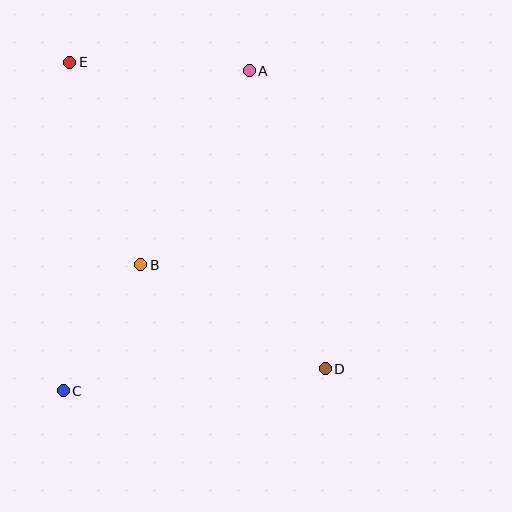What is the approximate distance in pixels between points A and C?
The distance between A and C is approximately 370 pixels.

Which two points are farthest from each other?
Points D and E are farthest from each other.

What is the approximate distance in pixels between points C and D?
The distance between C and D is approximately 263 pixels.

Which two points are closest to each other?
Points B and C are closest to each other.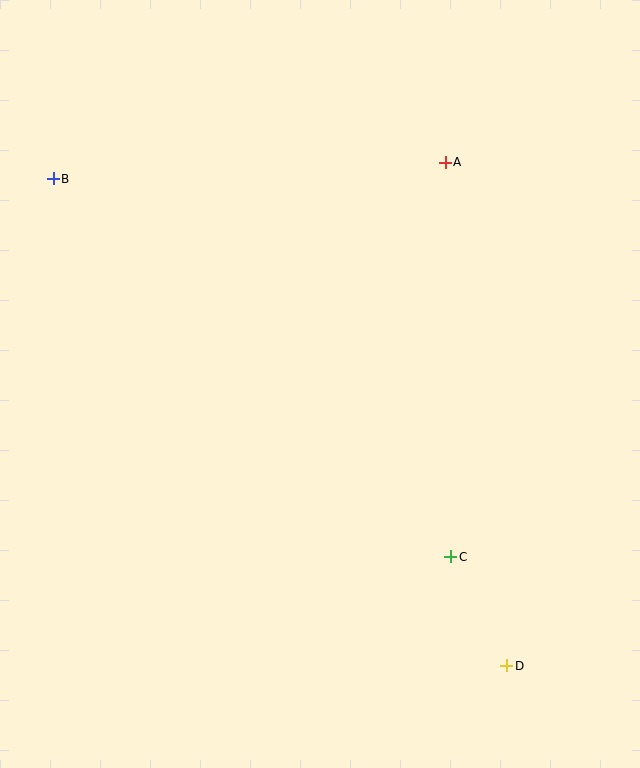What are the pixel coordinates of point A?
Point A is at (445, 162).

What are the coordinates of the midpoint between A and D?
The midpoint between A and D is at (476, 414).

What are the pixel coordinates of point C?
Point C is at (451, 557).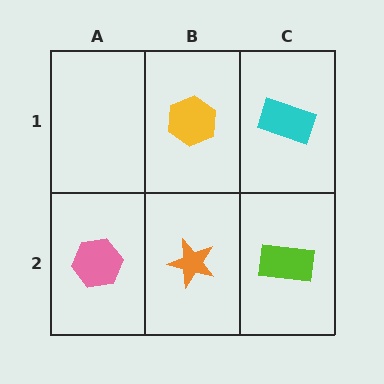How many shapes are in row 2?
3 shapes.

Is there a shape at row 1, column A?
No, that cell is empty.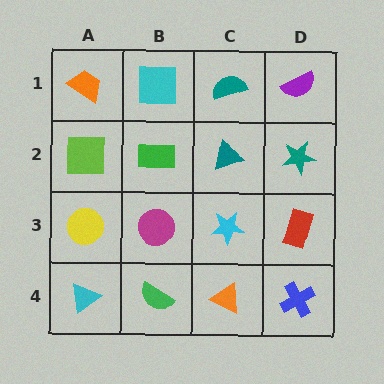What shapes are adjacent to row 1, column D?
A teal star (row 2, column D), a teal semicircle (row 1, column C).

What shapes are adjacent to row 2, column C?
A teal semicircle (row 1, column C), a cyan star (row 3, column C), a green rectangle (row 2, column B), a teal star (row 2, column D).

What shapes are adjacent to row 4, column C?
A cyan star (row 3, column C), a green semicircle (row 4, column B), a blue cross (row 4, column D).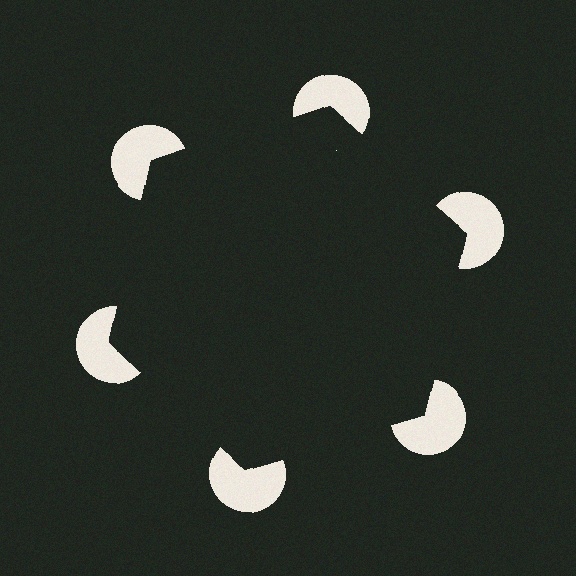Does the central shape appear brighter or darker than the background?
It typically appears slightly darker than the background, even though no actual brightness change is drawn.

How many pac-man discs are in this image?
There are 6 — one at each vertex of the illusory hexagon.